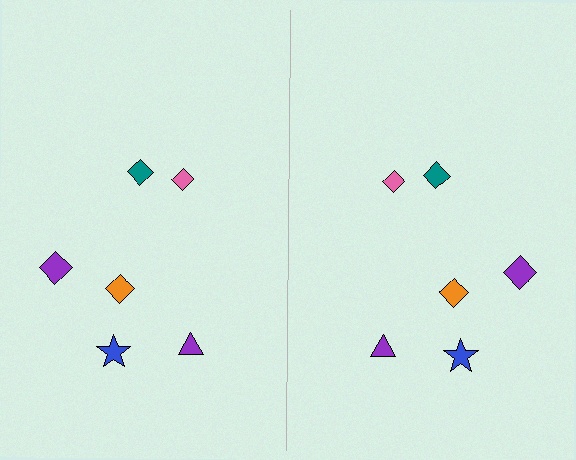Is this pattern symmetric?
Yes, this pattern has bilateral (reflection) symmetry.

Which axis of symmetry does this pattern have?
The pattern has a vertical axis of symmetry running through the center of the image.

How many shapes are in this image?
There are 12 shapes in this image.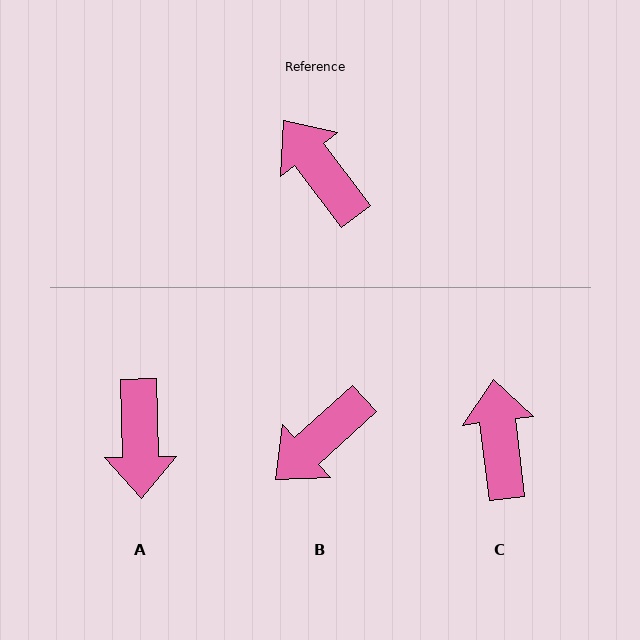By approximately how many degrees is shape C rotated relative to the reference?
Approximately 30 degrees clockwise.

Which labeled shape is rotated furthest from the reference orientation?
A, about 144 degrees away.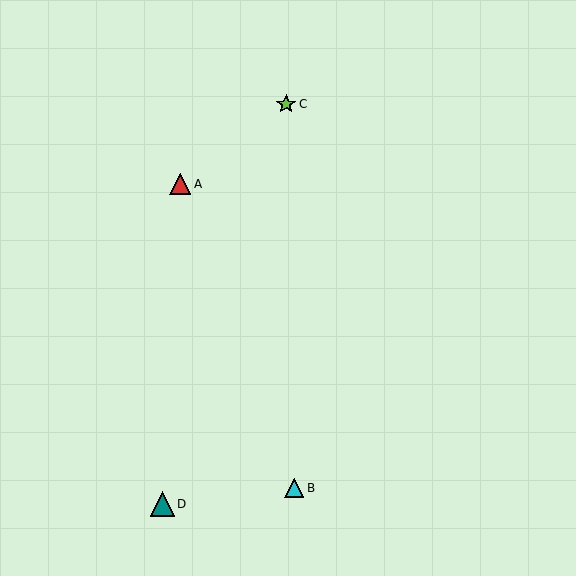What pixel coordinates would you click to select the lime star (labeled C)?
Click at (286, 104) to select the lime star C.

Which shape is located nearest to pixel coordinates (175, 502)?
The teal triangle (labeled D) at (162, 504) is nearest to that location.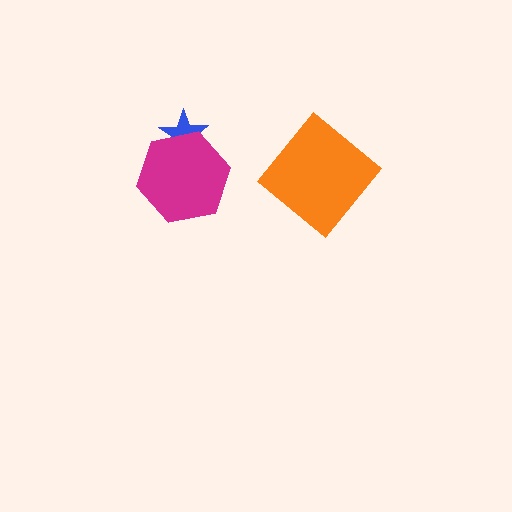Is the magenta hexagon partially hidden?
No, no other shape covers it.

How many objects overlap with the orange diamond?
0 objects overlap with the orange diamond.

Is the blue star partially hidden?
Yes, it is partially covered by another shape.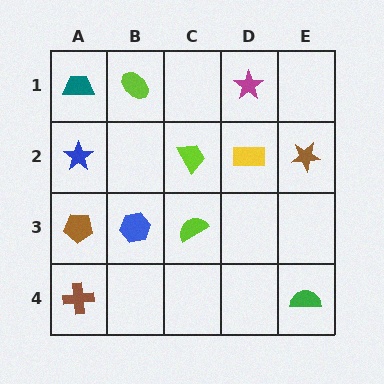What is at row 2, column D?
A yellow rectangle.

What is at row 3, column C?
A lime semicircle.